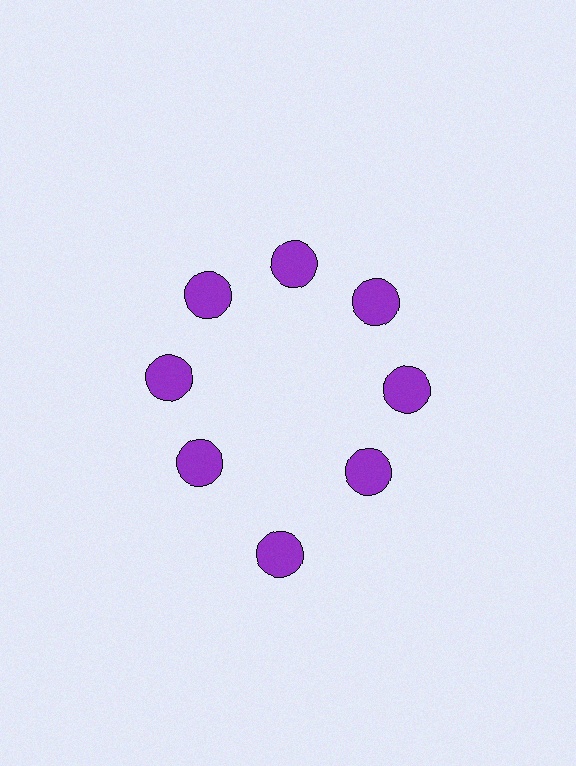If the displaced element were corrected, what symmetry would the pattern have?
It would have 8-fold rotational symmetry — the pattern would map onto itself every 45 degrees.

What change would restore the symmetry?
The symmetry would be restored by moving it inward, back onto the ring so that all 8 circles sit at equal angles and equal distance from the center.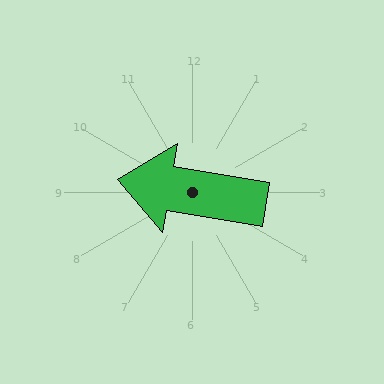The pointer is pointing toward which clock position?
Roughly 9 o'clock.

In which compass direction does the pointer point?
West.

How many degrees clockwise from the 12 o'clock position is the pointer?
Approximately 280 degrees.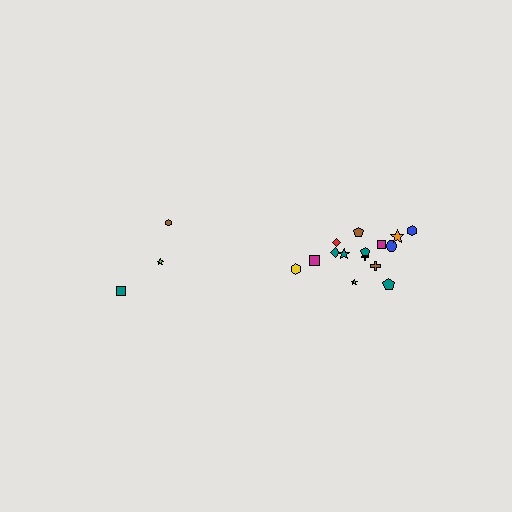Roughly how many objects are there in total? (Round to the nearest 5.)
Roughly 20 objects in total.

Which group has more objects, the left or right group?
The right group.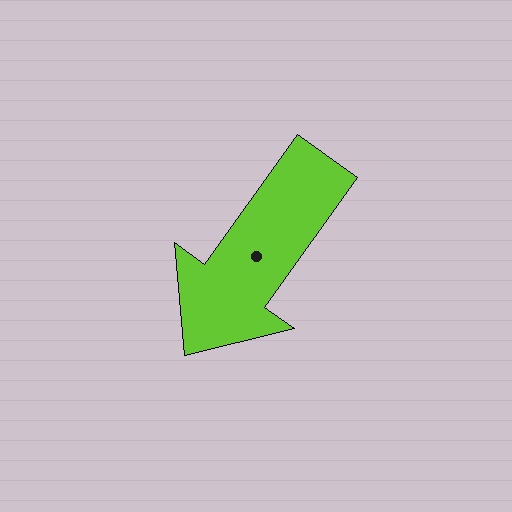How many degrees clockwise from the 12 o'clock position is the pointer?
Approximately 216 degrees.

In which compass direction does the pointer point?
Southwest.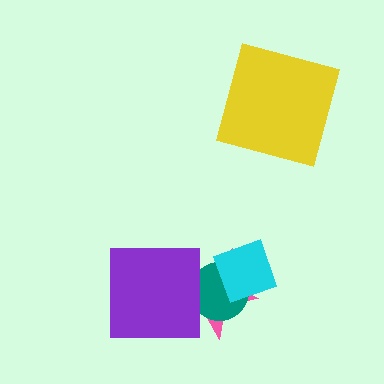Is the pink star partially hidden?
Yes, it is partially covered by another shape.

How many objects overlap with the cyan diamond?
2 objects overlap with the cyan diamond.